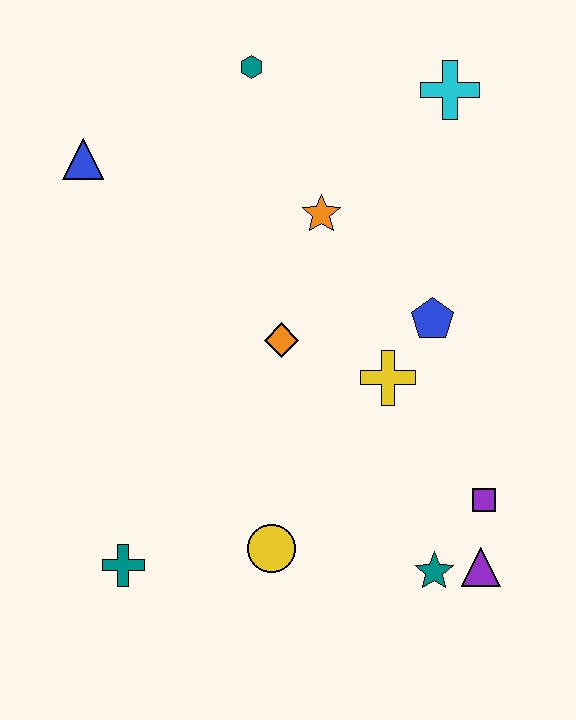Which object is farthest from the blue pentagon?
The teal cross is farthest from the blue pentagon.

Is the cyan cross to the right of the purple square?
No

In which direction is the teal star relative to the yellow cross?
The teal star is below the yellow cross.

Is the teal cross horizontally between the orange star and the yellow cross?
No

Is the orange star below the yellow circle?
No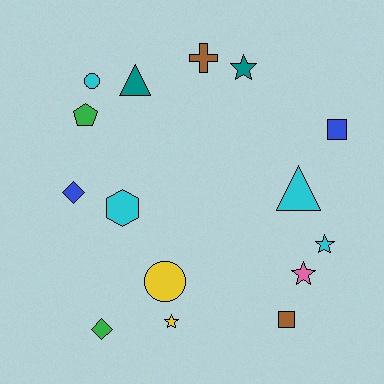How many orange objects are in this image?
There are no orange objects.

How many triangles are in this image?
There are 2 triangles.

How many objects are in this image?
There are 15 objects.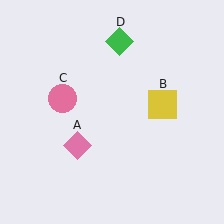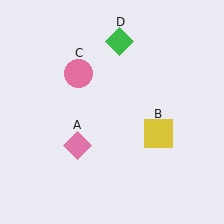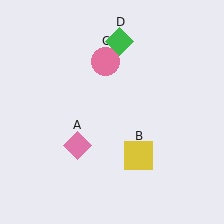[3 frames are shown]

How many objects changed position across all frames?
2 objects changed position: yellow square (object B), pink circle (object C).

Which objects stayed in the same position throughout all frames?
Pink diamond (object A) and green diamond (object D) remained stationary.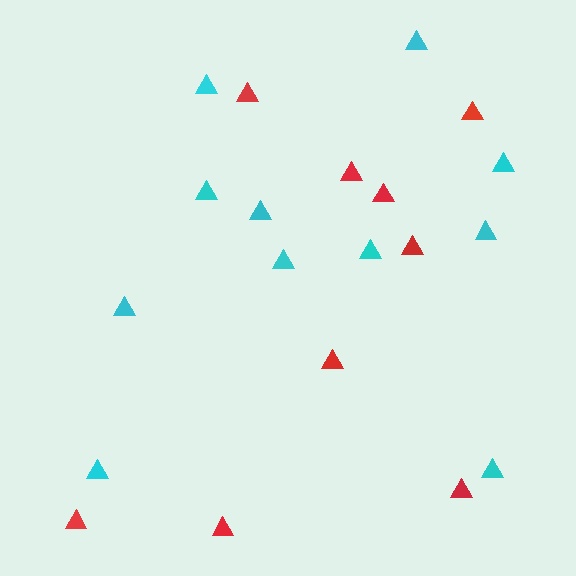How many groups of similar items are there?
There are 2 groups: one group of red triangles (9) and one group of cyan triangles (11).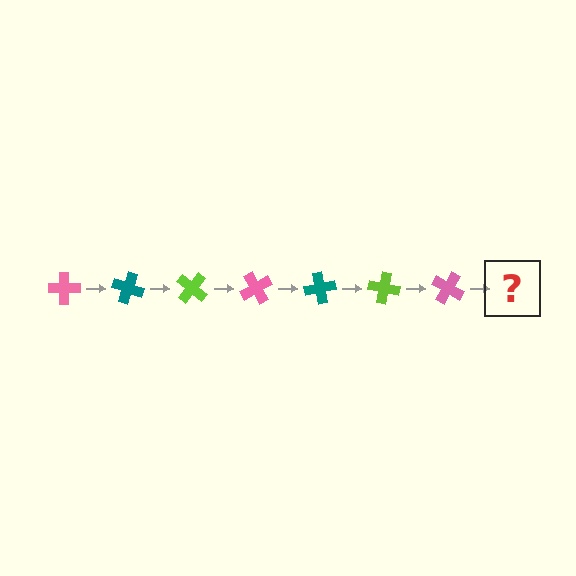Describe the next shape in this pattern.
It should be a teal cross, rotated 140 degrees from the start.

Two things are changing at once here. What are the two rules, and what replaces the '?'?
The two rules are that it rotates 20 degrees each step and the color cycles through pink, teal, and lime. The '?' should be a teal cross, rotated 140 degrees from the start.